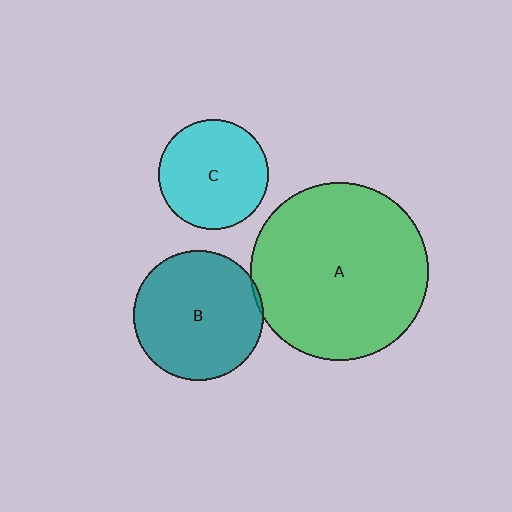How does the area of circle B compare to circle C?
Approximately 1.4 times.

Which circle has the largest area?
Circle A (green).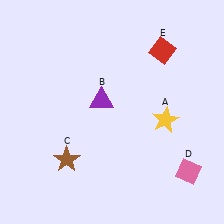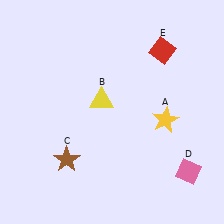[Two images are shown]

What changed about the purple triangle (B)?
In Image 1, B is purple. In Image 2, it changed to yellow.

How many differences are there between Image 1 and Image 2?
There is 1 difference between the two images.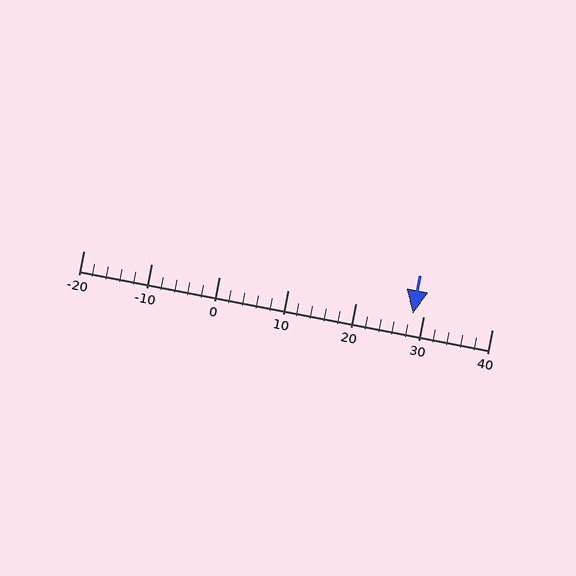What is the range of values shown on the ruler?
The ruler shows values from -20 to 40.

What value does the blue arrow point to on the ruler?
The blue arrow points to approximately 28.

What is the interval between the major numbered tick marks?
The major tick marks are spaced 10 units apart.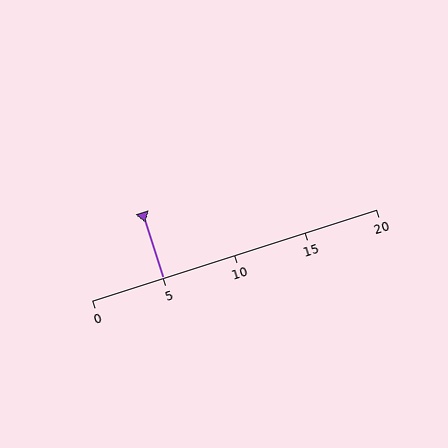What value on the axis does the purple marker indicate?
The marker indicates approximately 5.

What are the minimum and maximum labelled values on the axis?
The axis runs from 0 to 20.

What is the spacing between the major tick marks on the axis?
The major ticks are spaced 5 apart.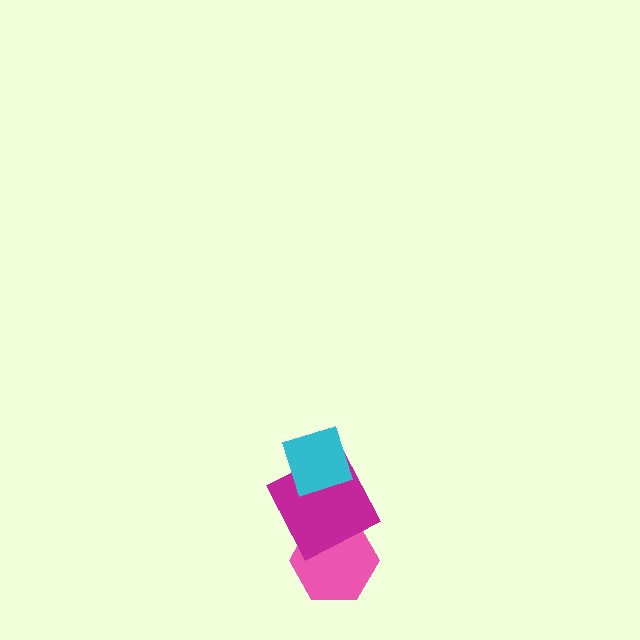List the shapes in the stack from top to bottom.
From top to bottom: the cyan diamond, the magenta square, the pink hexagon.